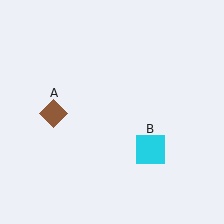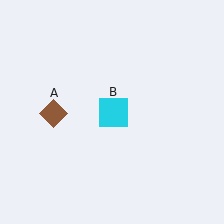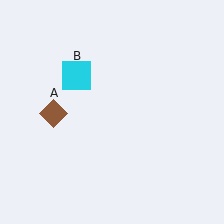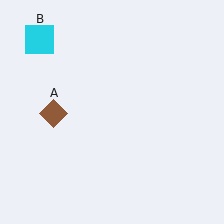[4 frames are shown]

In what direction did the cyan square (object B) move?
The cyan square (object B) moved up and to the left.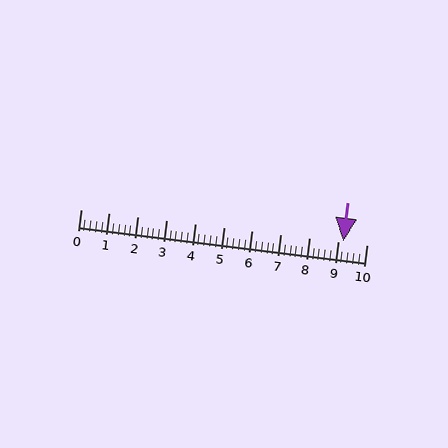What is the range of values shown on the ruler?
The ruler shows values from 0 to 10.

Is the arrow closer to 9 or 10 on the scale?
The arrow is closer to 9.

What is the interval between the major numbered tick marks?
The major tick marks are spaced 1 units apart.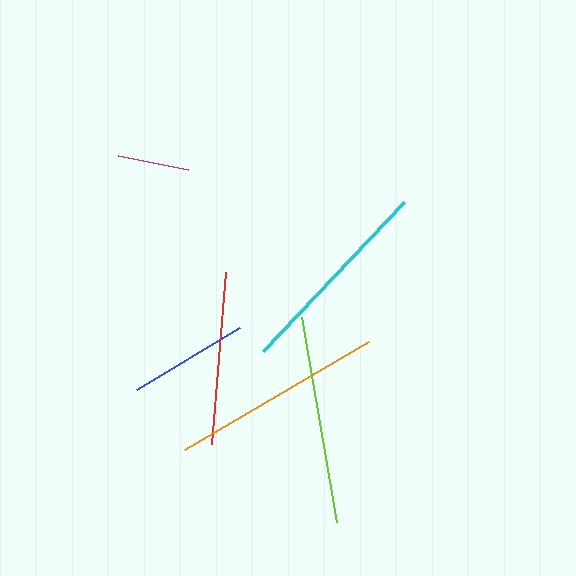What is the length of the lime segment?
The lime segment is approximately 208 pixels long.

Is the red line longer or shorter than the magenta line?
The red line is longer than the magenta line.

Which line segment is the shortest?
The magenta line is the shortest at approximately 71 pixels.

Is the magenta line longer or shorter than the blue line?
The blue line is longer than the magenta line.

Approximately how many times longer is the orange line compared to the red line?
The orange line is approximately 1.2 times the length of the red line.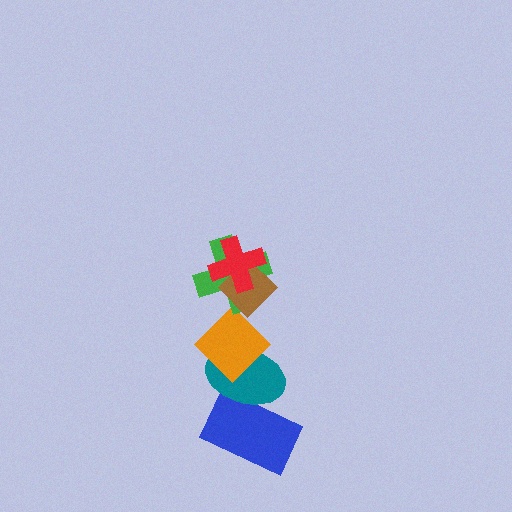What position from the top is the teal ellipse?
The teal ellipse is 5th from the top.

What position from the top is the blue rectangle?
The blue rectangle is 6th from the top.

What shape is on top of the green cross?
The brown diamond is on top of the green cross.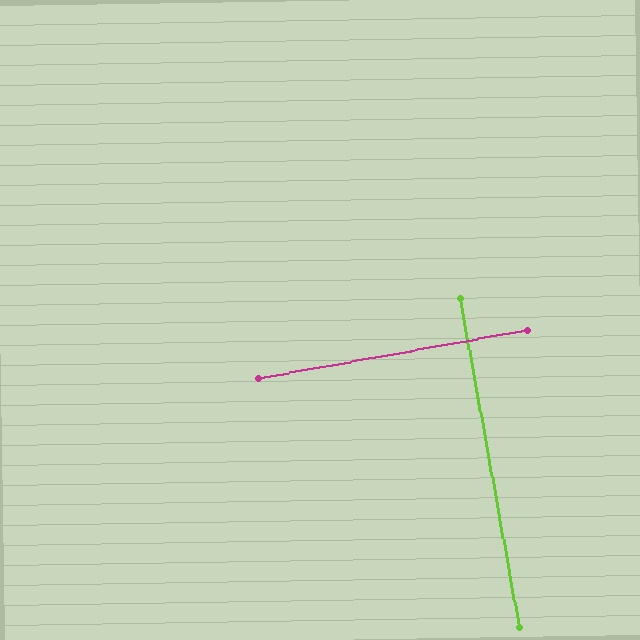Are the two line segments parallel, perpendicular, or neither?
Perpendicular — they meet at approximately 90°.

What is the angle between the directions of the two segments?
Approximately 90 degrees.